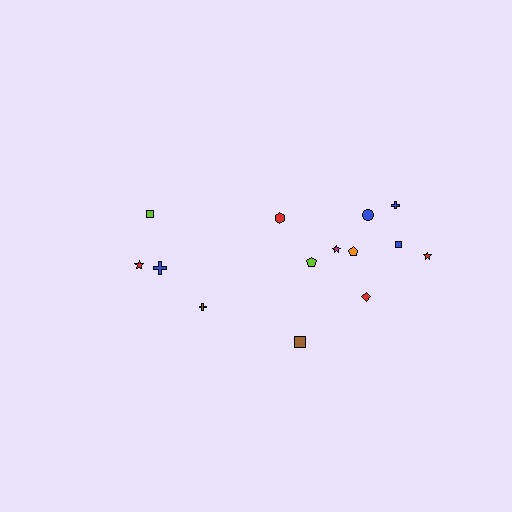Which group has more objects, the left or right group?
The right group.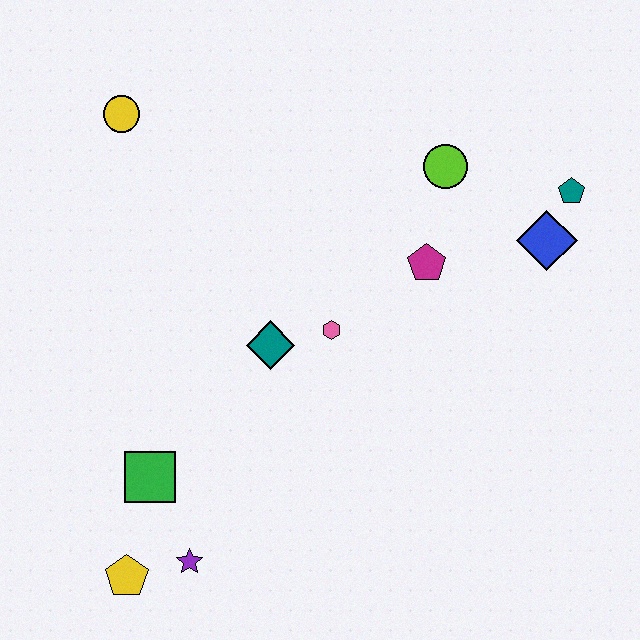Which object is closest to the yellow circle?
The teal diamond is closest to the yellow circle.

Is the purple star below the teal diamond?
Yes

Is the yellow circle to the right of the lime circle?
No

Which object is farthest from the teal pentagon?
The yellow pentagon is farthest from the teal pentagon.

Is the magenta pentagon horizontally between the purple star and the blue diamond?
Yes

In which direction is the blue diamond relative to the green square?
The blue diamond is to the right of the green square.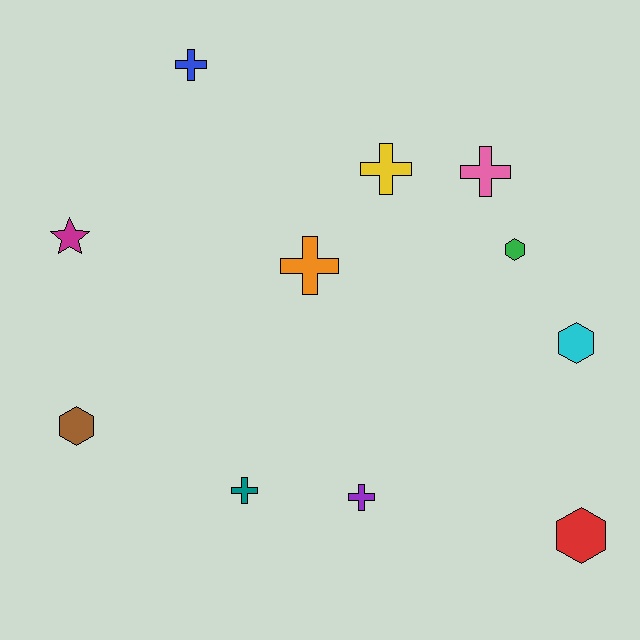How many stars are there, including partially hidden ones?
There is 1 star.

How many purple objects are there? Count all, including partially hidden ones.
There is 1 purple object.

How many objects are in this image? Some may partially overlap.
There are 11 objects.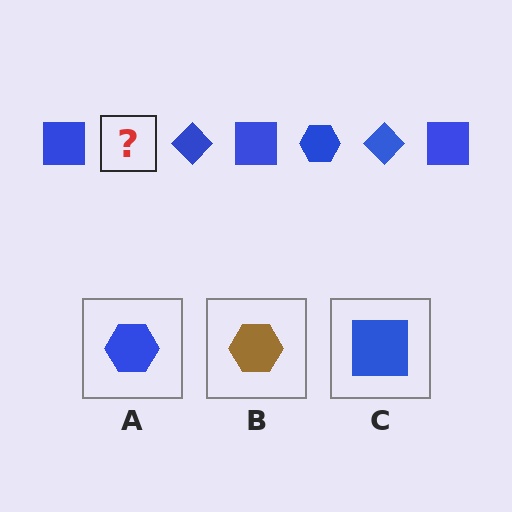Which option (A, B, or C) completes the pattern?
A.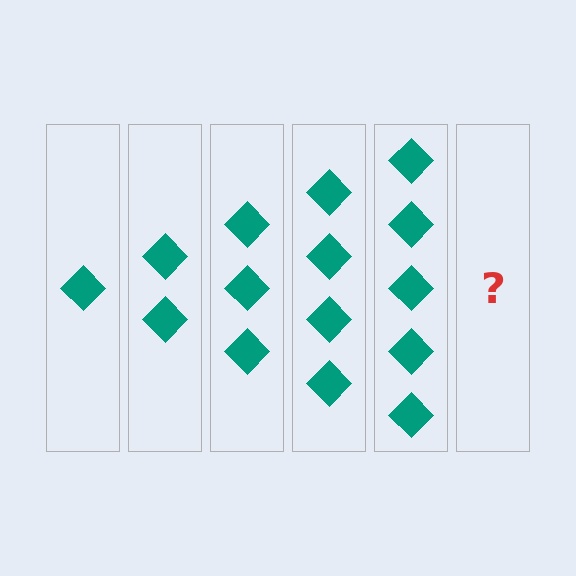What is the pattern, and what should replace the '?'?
The pattern is that each step adds one more diamond. The '?' should be 6 diamonds.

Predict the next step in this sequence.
The next step is 6 diamonds.